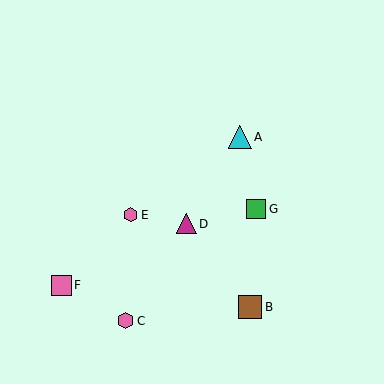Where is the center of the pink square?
The center of the pink square is at (61, 285).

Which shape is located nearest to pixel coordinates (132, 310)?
The pink hexagon (labeled C) at (125, 321) is nearest to that location.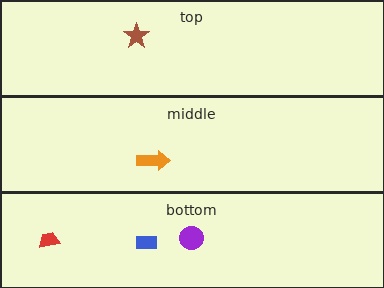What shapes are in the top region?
The brown star.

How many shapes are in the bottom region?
3.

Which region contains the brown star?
The top region.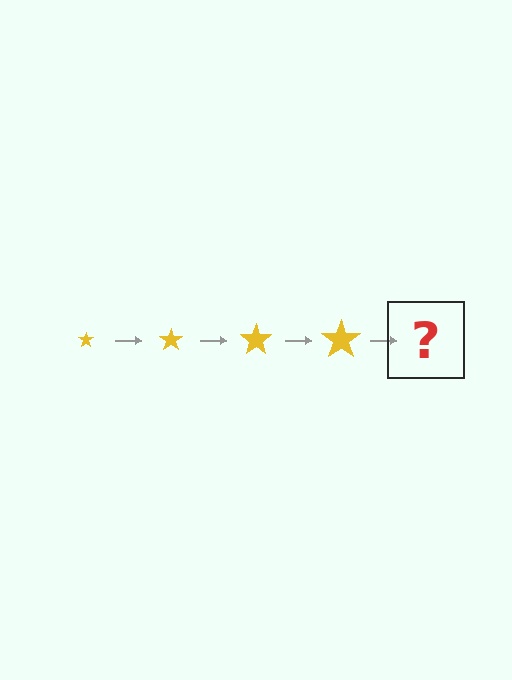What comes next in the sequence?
The next element should be a yellow star, larger than the previous one.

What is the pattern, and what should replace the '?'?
The pattern is that the star gets progressively larger each step. The '?' should be a yellow star, larger than the previous one.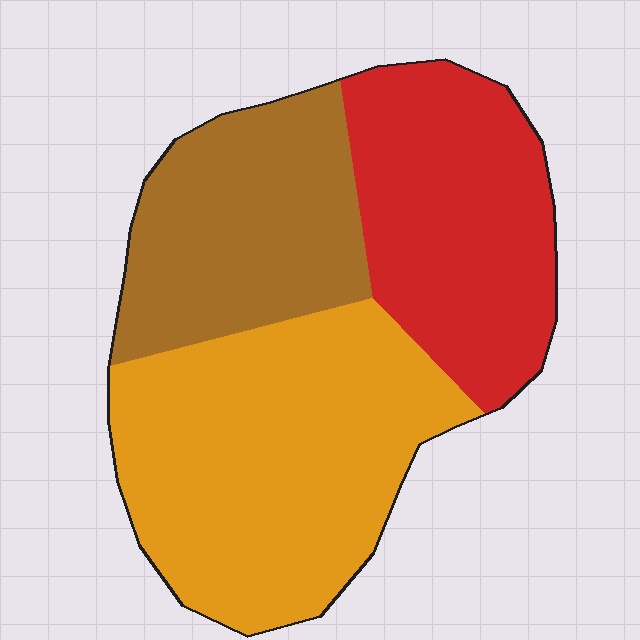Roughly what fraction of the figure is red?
Red covers 30% of the figure.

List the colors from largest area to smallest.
From largest to smallest: orange, red, brown.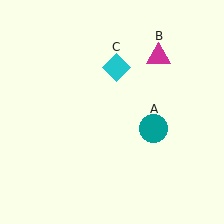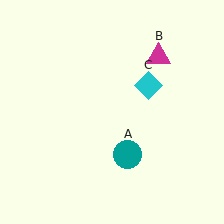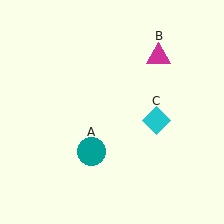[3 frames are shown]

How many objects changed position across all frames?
2 objects changed position: teal circle (object A), cyan diamond (object C).